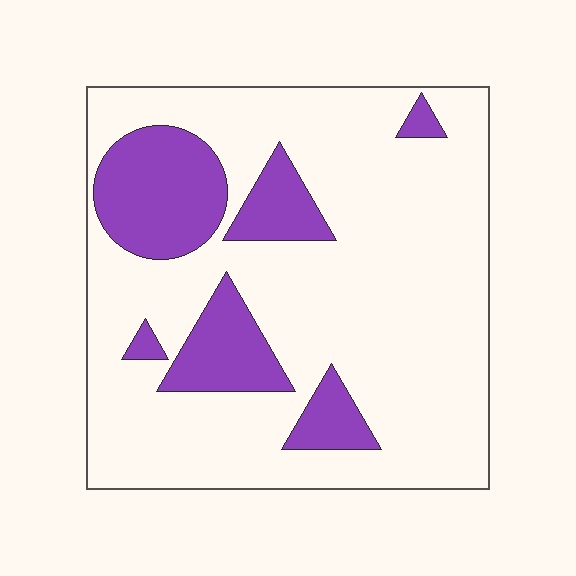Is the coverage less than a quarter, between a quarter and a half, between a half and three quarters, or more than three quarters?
Less than a quarter.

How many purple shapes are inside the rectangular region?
6.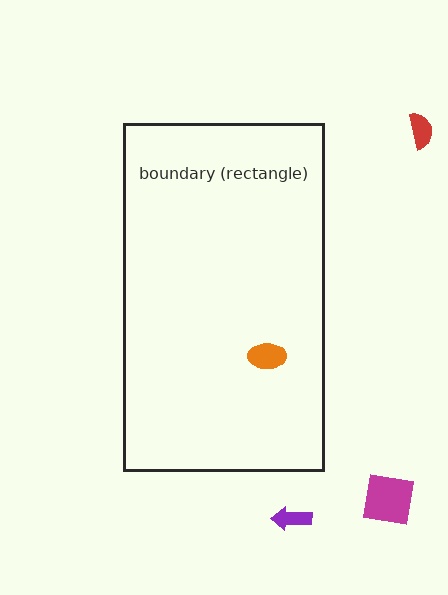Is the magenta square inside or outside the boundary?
Outside.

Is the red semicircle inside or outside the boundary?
Outside.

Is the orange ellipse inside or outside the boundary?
Inside.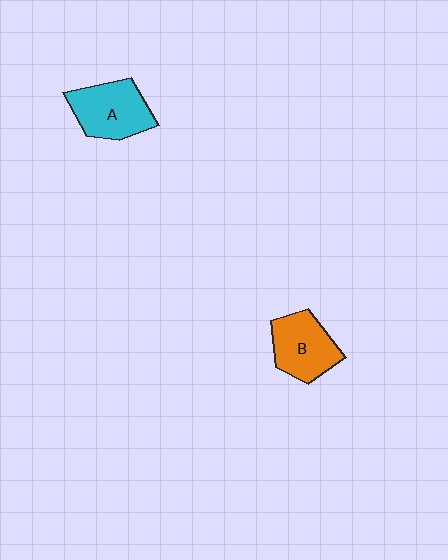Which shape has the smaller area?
Shape B (orange).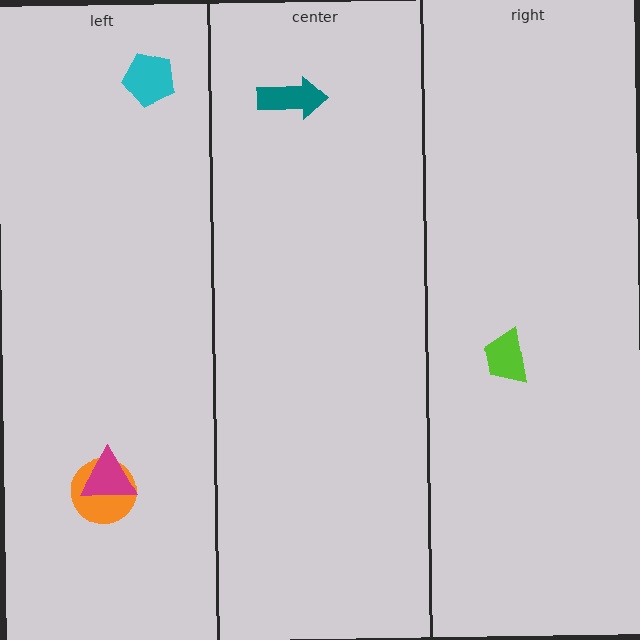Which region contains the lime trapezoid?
The right region.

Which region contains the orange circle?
The left region.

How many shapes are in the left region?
3.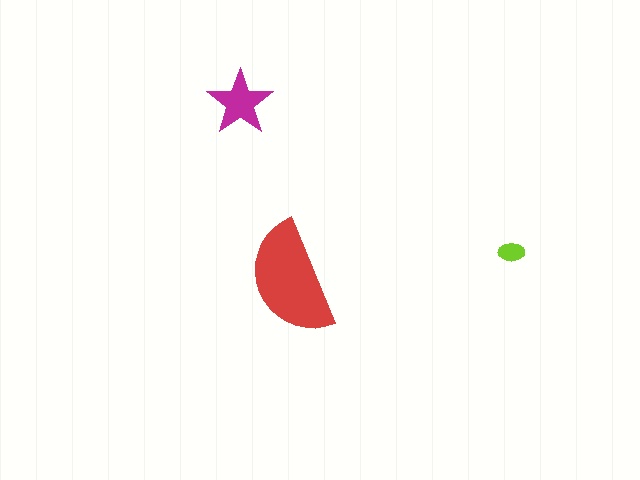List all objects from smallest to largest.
The lime ellipse, the magenta star, the red semicircle.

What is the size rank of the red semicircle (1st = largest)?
1st.